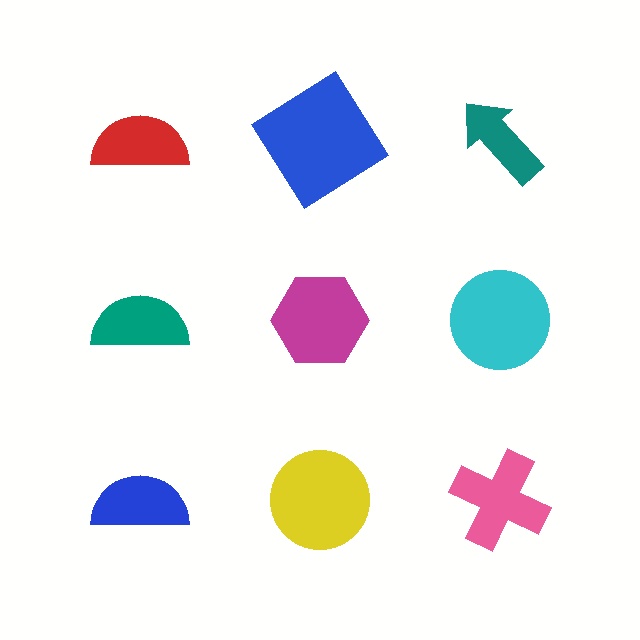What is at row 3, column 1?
A blue semicircle.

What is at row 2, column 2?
A magenta hexagon.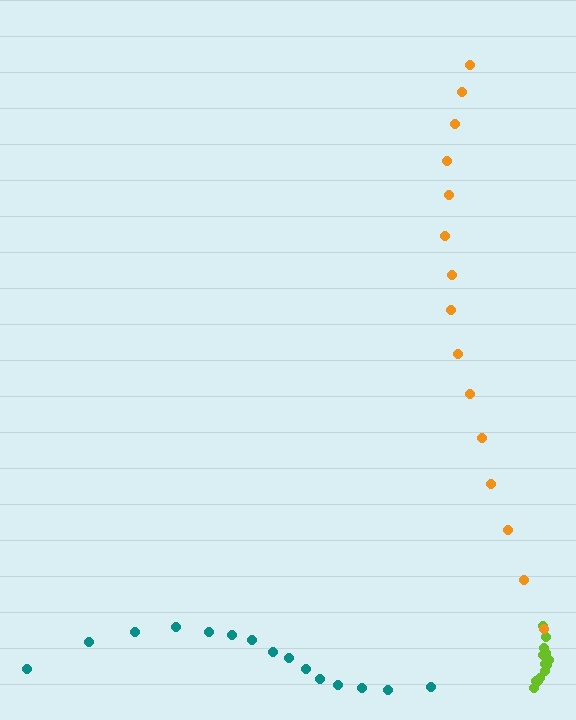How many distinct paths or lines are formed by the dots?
There are 3 distinct paths.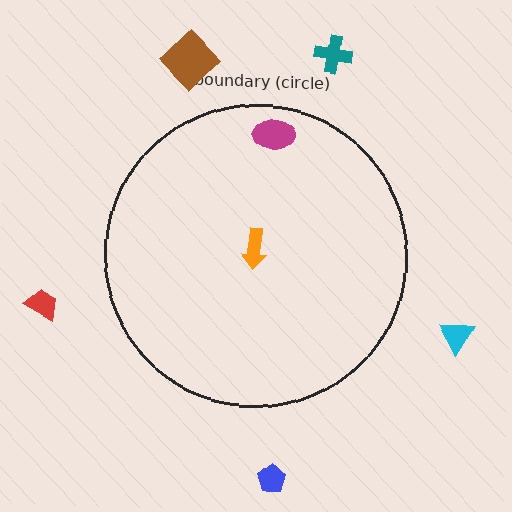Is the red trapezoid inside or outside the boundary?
Outside.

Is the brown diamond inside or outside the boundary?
Outside.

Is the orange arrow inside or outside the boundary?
Inside.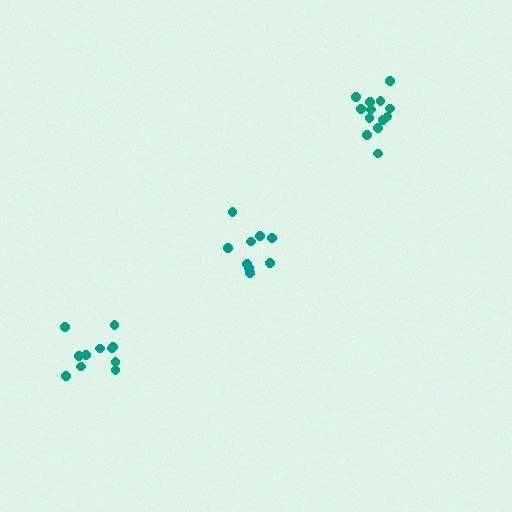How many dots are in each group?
Group 1: 13 dots, Group 2: 9 dots, Group 3: 11 dots (33 total).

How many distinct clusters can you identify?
There are 3 distinct clusters.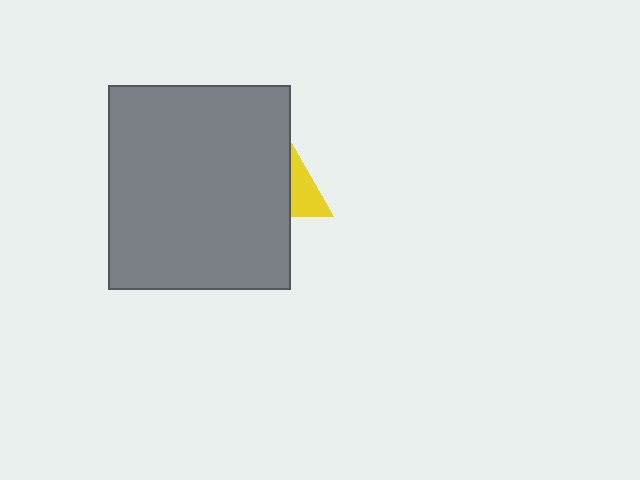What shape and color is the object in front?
The object in front is a gray rectangle.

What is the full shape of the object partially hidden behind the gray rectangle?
The partially hidden object is a yellow triangle.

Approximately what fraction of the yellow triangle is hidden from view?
Roughly 69% of the yellow triangle is hidden behind the gray rectangle.